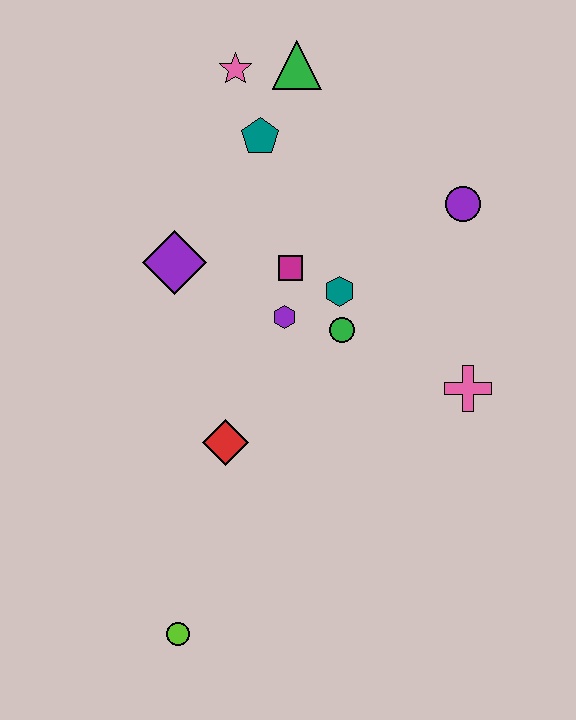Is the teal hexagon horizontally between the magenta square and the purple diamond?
No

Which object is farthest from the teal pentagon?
The lime circle is farthest from the teal pentagon.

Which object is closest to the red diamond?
The purple hexagon is closest to the red diamond.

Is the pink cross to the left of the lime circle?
No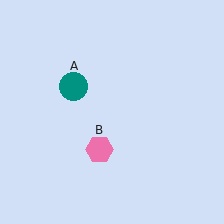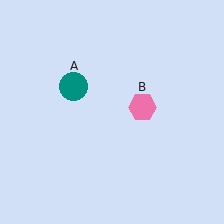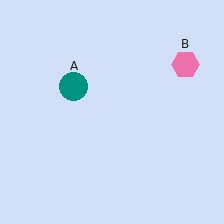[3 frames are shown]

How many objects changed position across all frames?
1 object changed position: pink hexagon (object B).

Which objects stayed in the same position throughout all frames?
Teal circle (object A) remained stationary.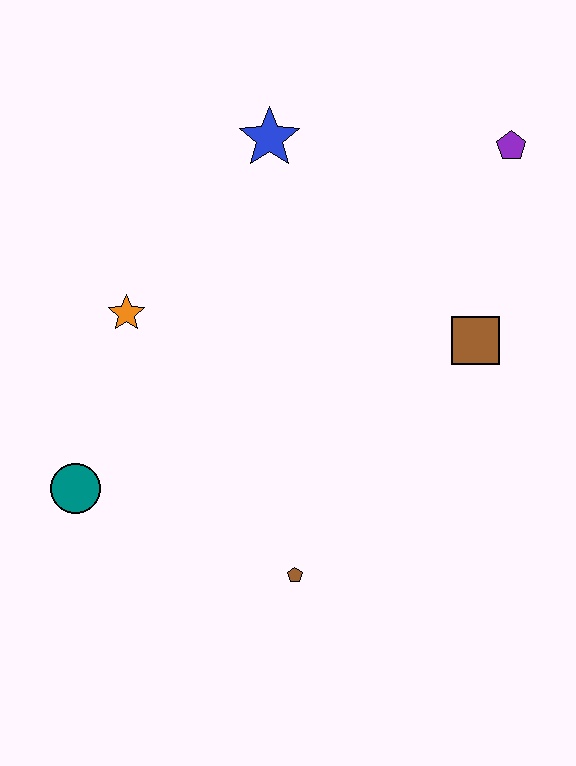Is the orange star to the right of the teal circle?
Yes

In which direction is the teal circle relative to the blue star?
The teal circle is below the blue star.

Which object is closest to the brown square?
The purple pentagon is closest to the brown square.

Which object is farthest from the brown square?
The teal circle is farthest from the brown square.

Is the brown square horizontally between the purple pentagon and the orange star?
Yes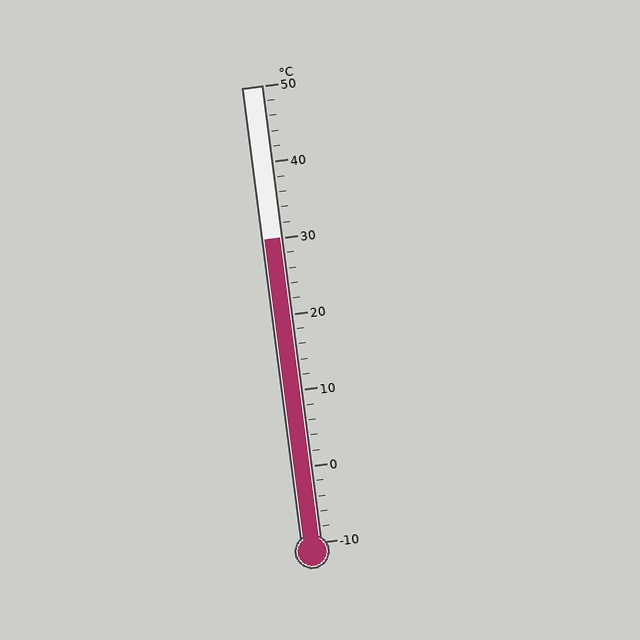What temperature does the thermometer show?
The thermometer shows approximately 30°C.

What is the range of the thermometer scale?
The thermometer scale ranges from -10°C to 50°C.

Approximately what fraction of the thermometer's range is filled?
The thermometer is filled to approximately 65% of its range.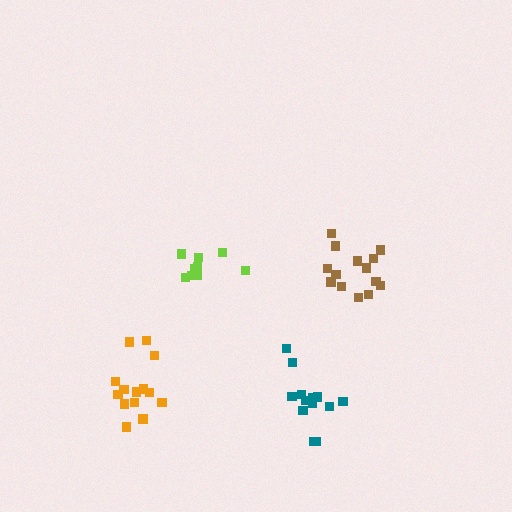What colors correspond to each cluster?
The clusters are colored: teal, lime, brown, orange.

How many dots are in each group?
Group 1: 14 dots, Group 2: 9 dots, Group 3: 14 dots, Group 4: 14 dots (51 total).